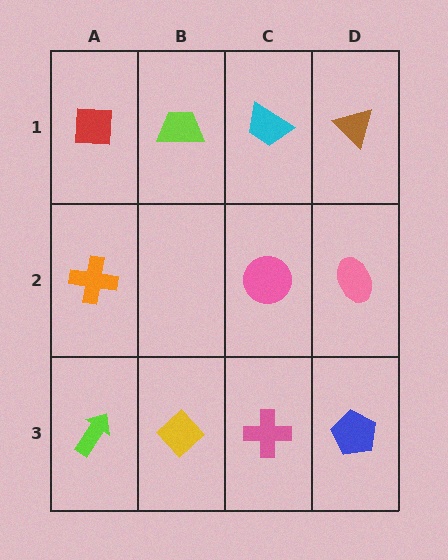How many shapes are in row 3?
4 shapes.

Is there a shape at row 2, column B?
No, that cell is empty.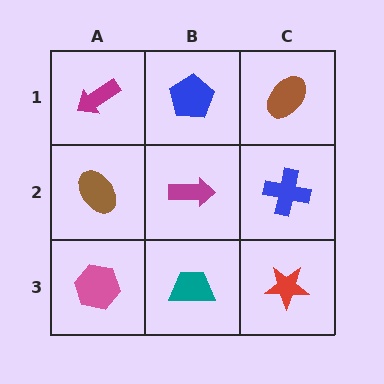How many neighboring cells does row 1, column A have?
2.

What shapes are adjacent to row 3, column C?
A blue cross (row 2, column C), a teal trapezoid (row 3, column B).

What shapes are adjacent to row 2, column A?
A magenta arrow (row 1, column A), a pink hexagon (row 3, column A), a magenta arrow (row 2, column B).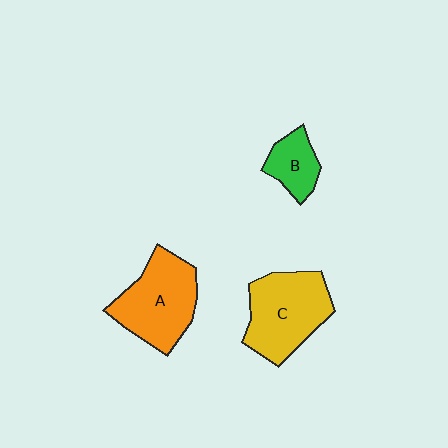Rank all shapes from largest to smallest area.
From largest to smallest: C (yellow), A (orange), B (green).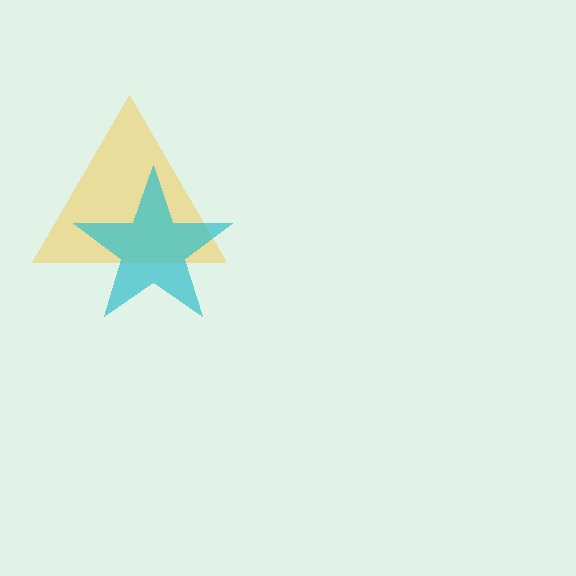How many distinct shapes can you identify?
There are 2 distinct shapes: a yellow triangle, a cyan star.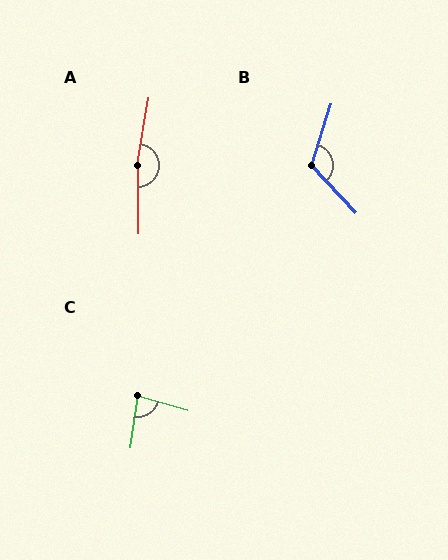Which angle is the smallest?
C, at approximately 83 degrees.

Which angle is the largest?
A, at approximately 170 degrees.